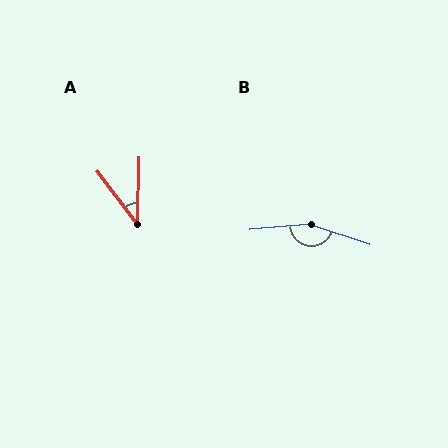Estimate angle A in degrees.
Approximately 39 degrees.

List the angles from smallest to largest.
A (39°), B (156°).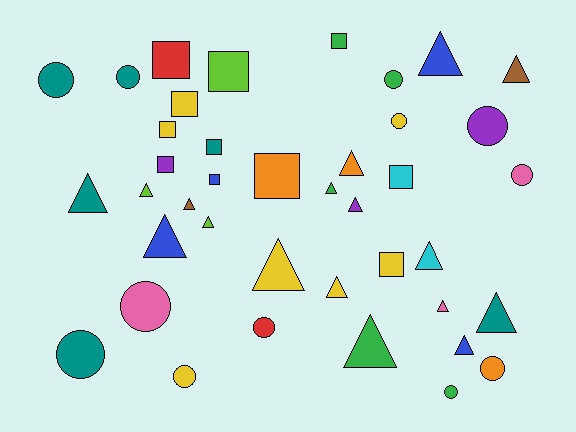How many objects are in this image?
There are 40 objects.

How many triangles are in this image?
There are 17 triangles.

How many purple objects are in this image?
There are 3 purple objects.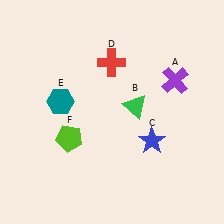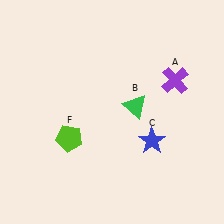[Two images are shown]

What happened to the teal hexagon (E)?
The teal hexagon (E) was removed in Image 2. It was in the top-left area of Image 1.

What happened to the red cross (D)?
The red cross (D) was removed in Image 2. It was in the top-left area of Image 1.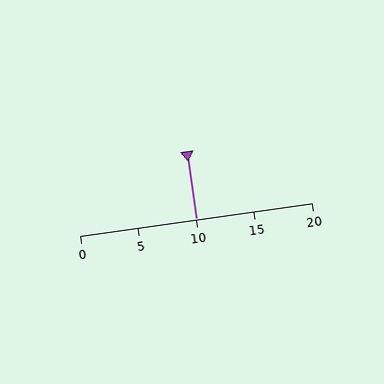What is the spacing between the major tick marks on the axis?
The major ticks are spaced 5 apart.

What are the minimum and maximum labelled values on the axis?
The axis runs from 0 to 20.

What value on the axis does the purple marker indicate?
The marker indicates approximately 10.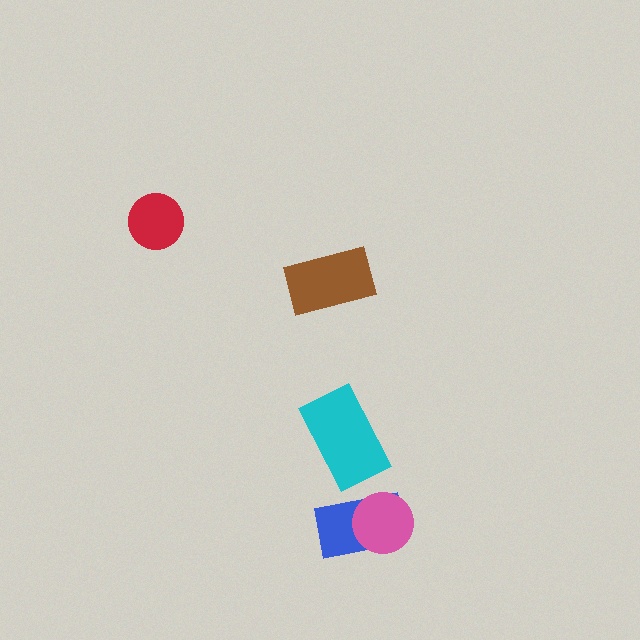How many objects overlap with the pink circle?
1 object overlaps with the pink circle.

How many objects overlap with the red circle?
0 objects overlap with the red circle.